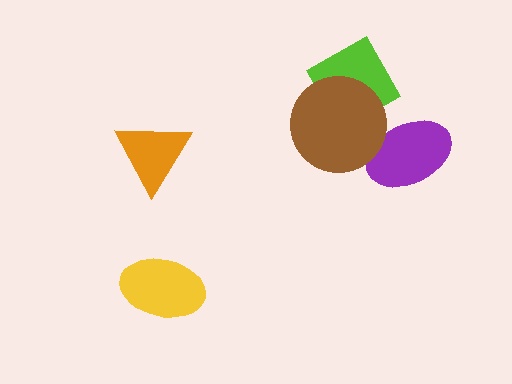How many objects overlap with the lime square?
1 object overlaps with the lime square.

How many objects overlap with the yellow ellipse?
0 objects overlap with the yellow ellipse.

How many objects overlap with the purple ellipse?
1 object overlaps with the purple ellipse.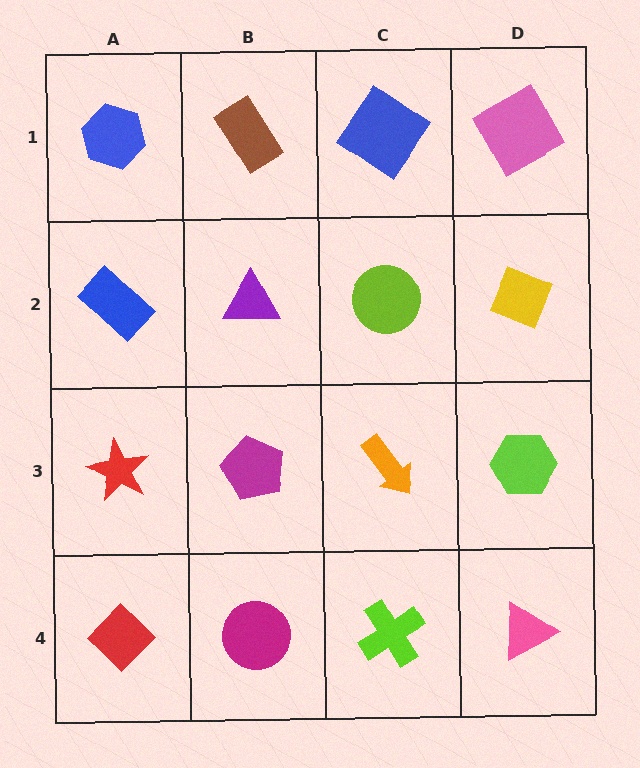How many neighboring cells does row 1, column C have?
3.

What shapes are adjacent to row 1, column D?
A yellow diamond (row 2, column D), a blue diamond (row 1, column C).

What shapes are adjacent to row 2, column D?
A pink square (row 1, column D), a lime hexagon (row 3, column D), a lime circle (row 2, column C).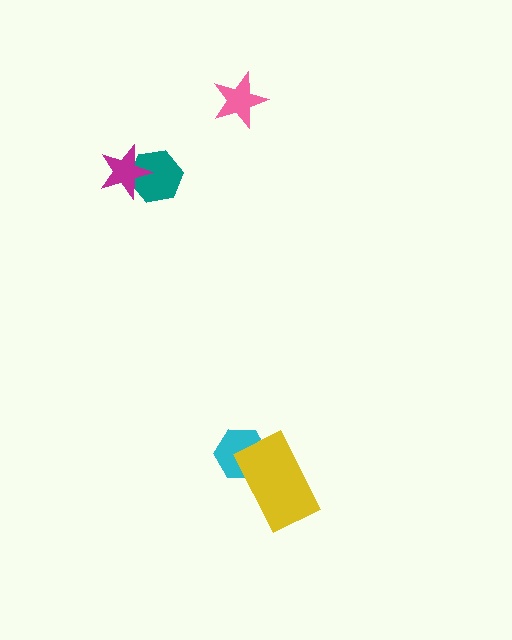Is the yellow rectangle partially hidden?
No, no other shape covers it.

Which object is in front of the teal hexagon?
The magenta star is in front of the teal hexagon.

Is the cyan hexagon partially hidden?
Yes, it is partially covered by another shape.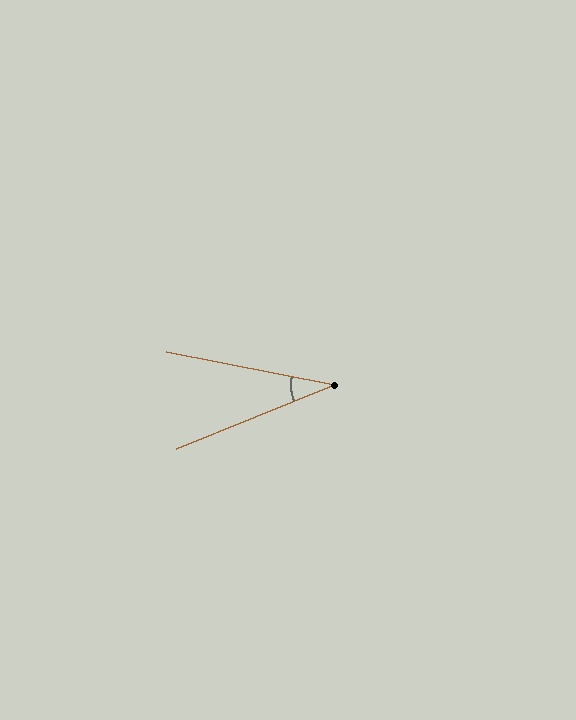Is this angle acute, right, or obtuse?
It is acute.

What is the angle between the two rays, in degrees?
Approximately 33 degrees.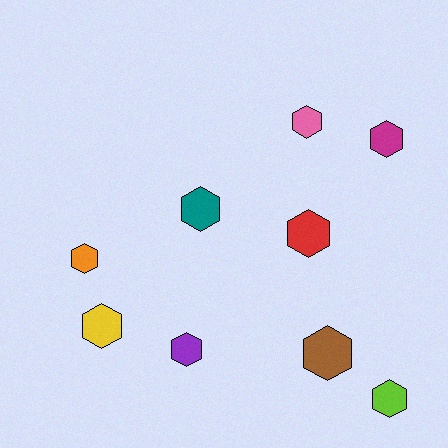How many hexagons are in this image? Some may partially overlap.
There are 9 hexagons.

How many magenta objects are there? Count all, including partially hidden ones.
There is 1 magenta object.